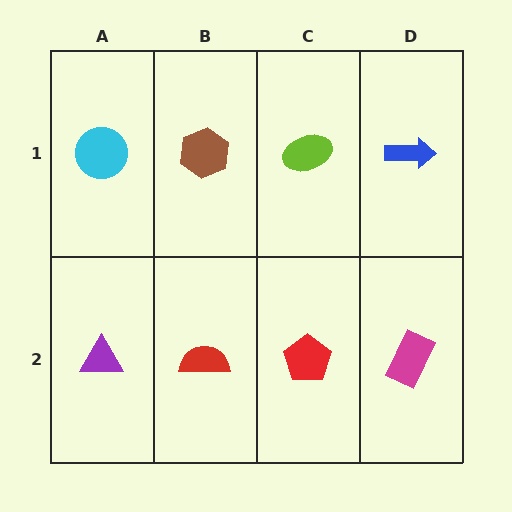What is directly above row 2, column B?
A brown hexagon.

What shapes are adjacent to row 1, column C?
A red pentagon (row 2, column C), a brown hexagon (row 1, column B), a blue arrow (row 1, column D).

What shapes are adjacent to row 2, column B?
A brown hexagon (row 1, column B), a purple triangle (row 2, column A), a red pentagon (row 2, column C).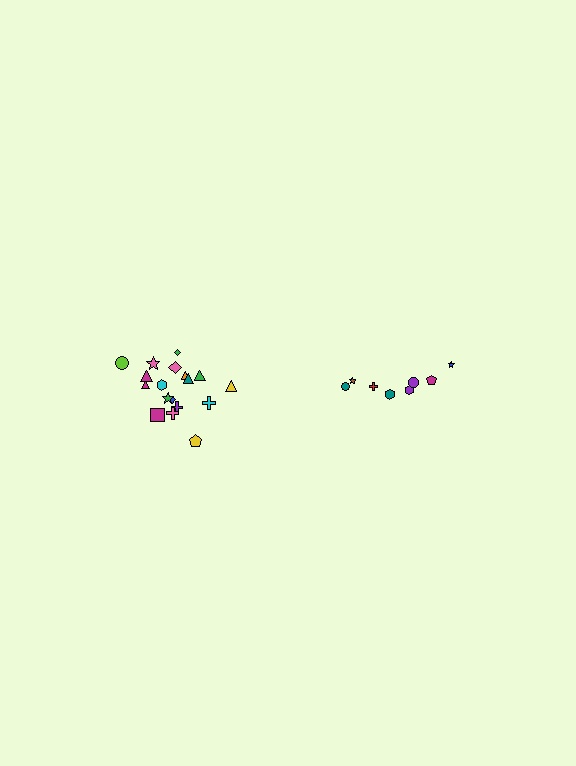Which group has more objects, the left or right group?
The left group.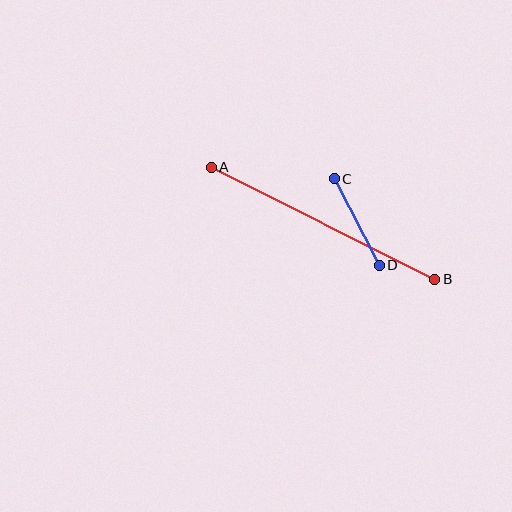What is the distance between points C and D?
The distance is approximately 97 pixels.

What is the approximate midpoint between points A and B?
The midpoint is at approximately (323, 223) pixels.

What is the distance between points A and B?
The distance is approximately 251 pixels.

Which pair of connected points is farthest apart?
Points A and B are farthest apart.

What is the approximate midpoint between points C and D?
The midpoint is at approximately (357, 222) pixels.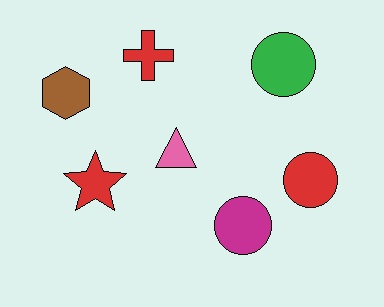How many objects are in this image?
There are 7 objects.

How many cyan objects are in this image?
There are no cyan objects.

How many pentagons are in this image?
There are no pentagons.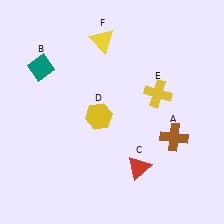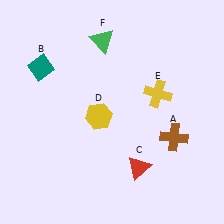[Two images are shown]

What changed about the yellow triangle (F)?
In Image 1, F is yellow. In Image 2, it changed to green.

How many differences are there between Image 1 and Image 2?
There is 1 difference between the two images.